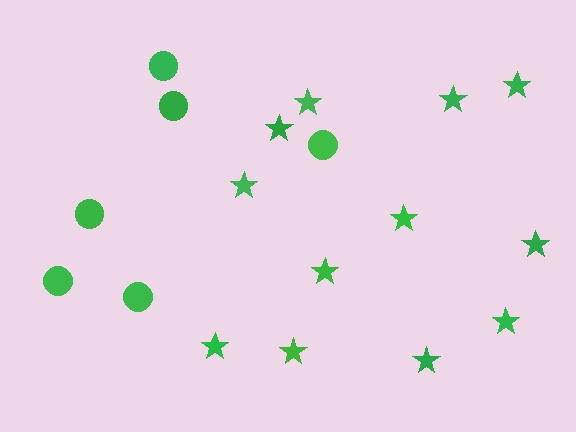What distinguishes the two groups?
There are 2 groups: one group of stars (12) and one group of circles (6).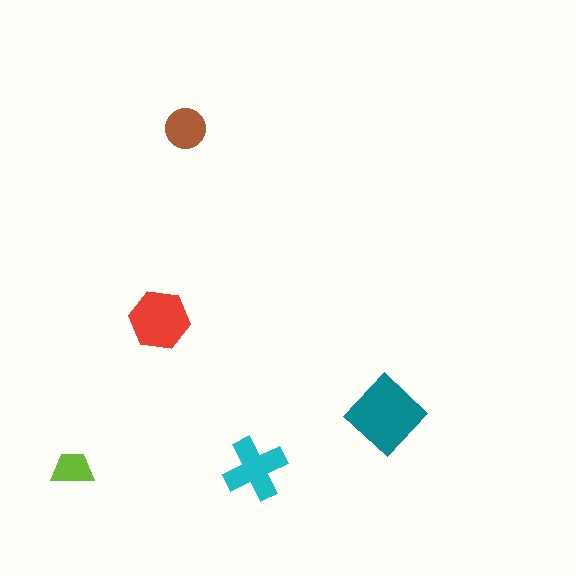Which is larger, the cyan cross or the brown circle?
The cyan cross.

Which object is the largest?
The teal diamond.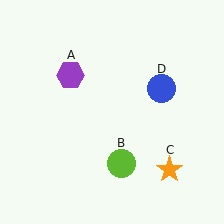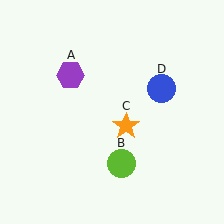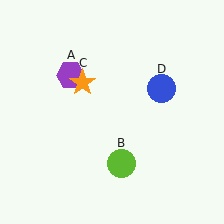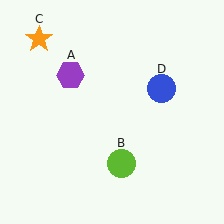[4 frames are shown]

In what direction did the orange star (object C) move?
The orange star (object C) moved up and to the left.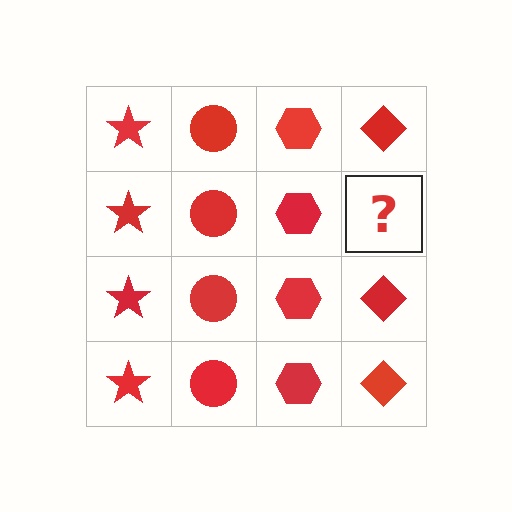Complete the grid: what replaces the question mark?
The question mark should be replaced with a red diamond.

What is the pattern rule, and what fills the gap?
The rule is that each column has a consistent shape. The gap should be filled with a red diamond.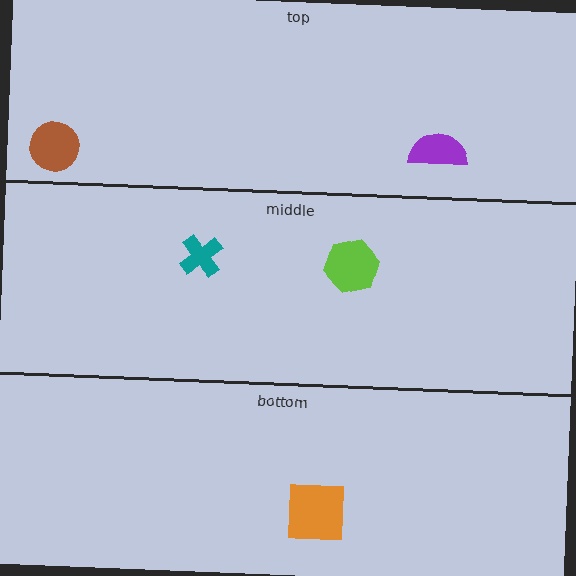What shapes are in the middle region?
The lime hexagon, the teal cross.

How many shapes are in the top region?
2.